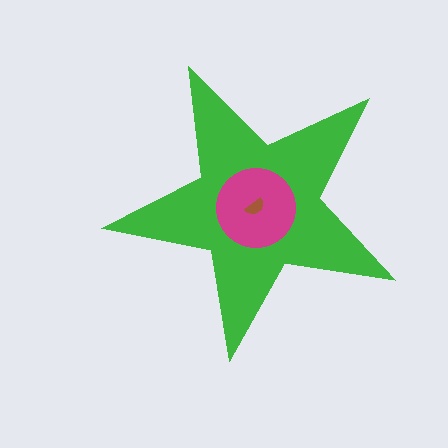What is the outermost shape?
The green star.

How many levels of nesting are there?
3.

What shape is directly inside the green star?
The magenta circle.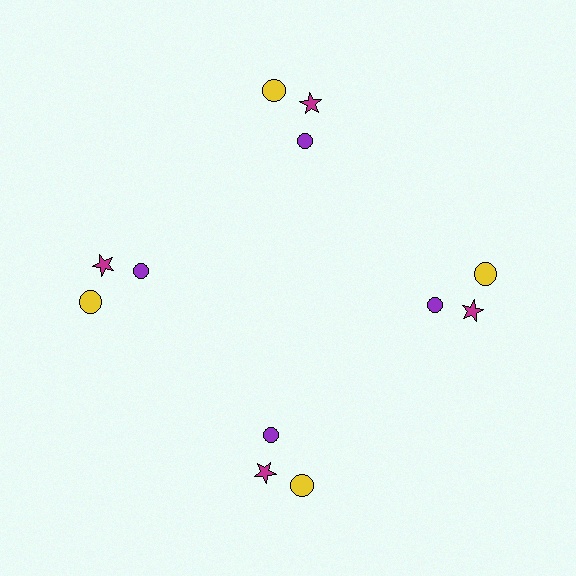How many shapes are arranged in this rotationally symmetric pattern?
There are 12 shapes, arranged in 4 groups of 3.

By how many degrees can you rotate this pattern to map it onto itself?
The pattern maps onto itself every 90 degrees of rotation.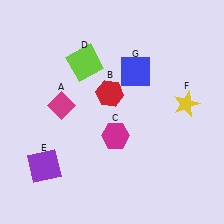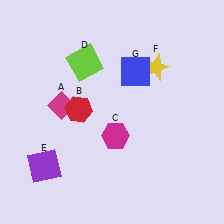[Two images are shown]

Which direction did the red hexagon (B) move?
The red hexagon (B) moved left.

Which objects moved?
The objects that moved are: the red hexagon (B), the yellow star (F).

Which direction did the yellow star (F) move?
The yellow star (F) moved up.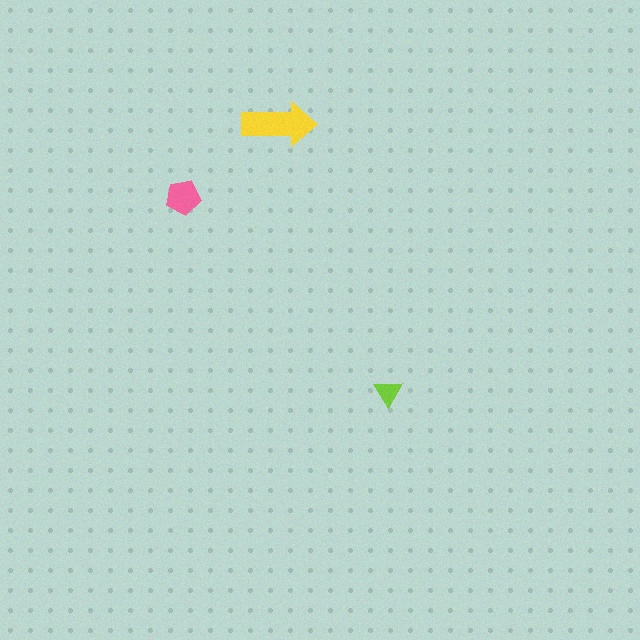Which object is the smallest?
The lime triangle.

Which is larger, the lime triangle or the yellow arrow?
The yellow arrow.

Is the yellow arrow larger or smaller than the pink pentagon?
Larger.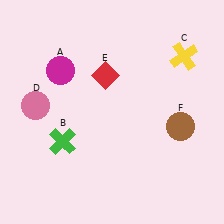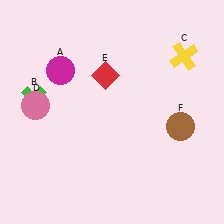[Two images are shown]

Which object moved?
The green cross (B) moved up.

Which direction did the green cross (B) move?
The green cross (B) moved up.